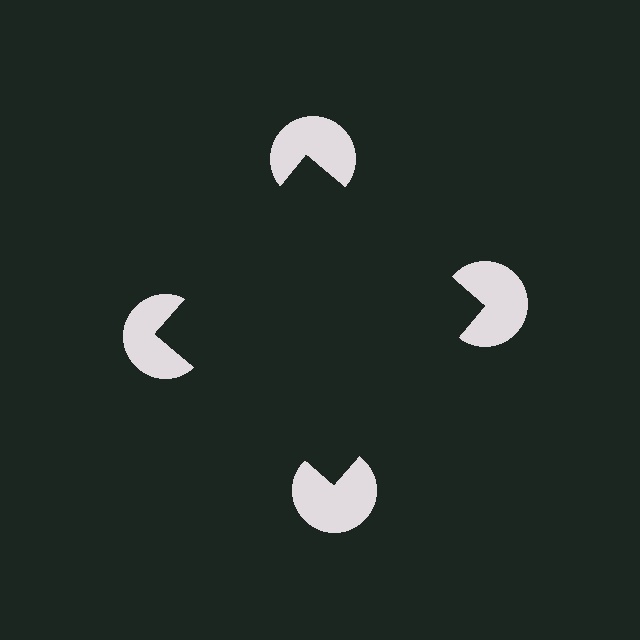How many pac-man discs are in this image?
There are 4 — one at each vertex of the illusory square.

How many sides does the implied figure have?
4 sides.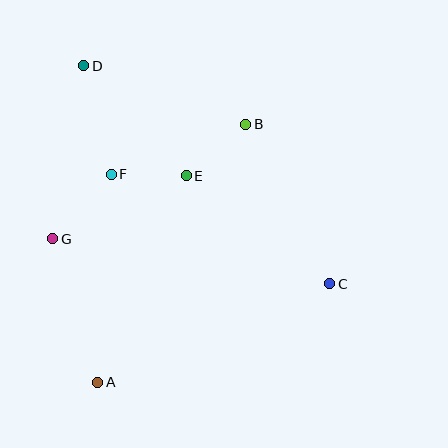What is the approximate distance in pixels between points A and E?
The distance between A and E is approximately 224 pixels.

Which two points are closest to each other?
Points E and F are closest to each other.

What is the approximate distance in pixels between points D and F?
The distance between D and F is approximately 112 pixels.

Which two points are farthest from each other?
Points C and D are farthest from each other.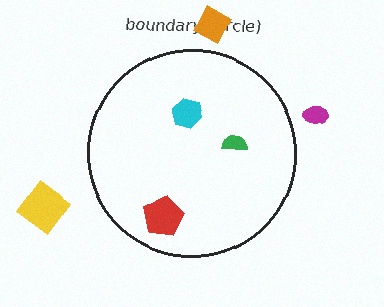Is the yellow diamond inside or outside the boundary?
Outside.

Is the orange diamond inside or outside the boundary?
Outside.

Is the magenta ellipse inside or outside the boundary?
Outside.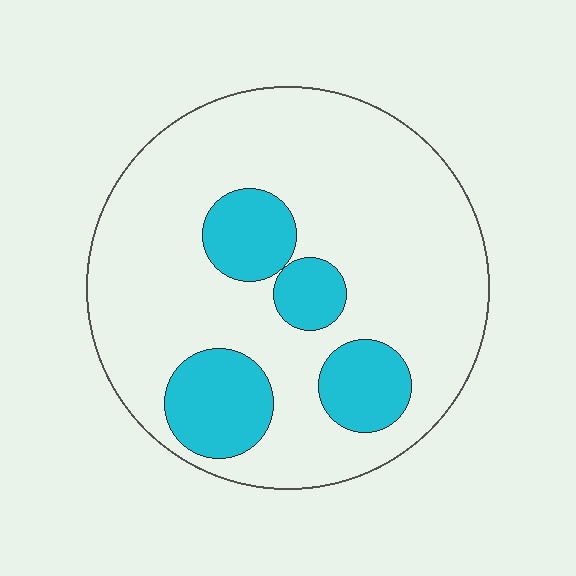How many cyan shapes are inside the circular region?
4.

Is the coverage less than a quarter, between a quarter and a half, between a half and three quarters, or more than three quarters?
Less than a quarter.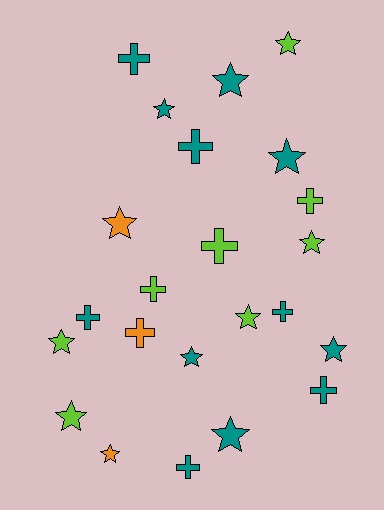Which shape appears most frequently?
Star, with 13 objects.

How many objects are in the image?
There are 23 objects.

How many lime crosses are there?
There are 3 lime crosses.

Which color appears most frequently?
Teal, with 12 objects.